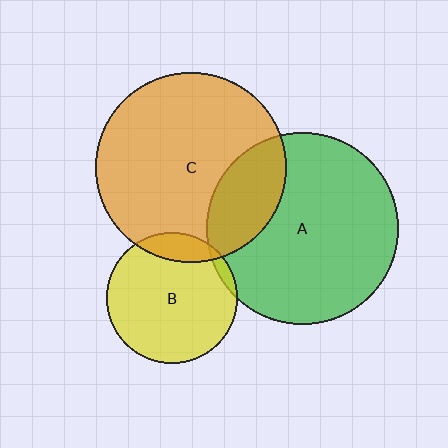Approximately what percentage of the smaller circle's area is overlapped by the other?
Approximately 5%.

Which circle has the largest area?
Circle A (green).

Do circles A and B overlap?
Yes.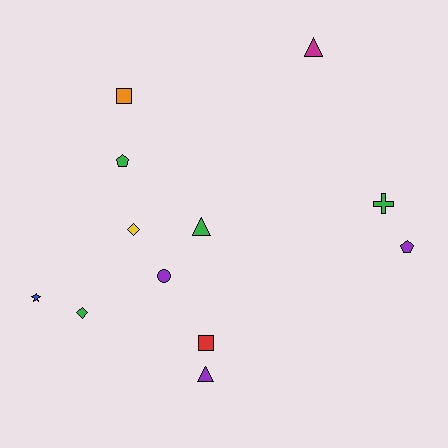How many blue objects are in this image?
There is 1 blue object.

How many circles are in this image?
There is 1 circle.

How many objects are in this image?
There are 12 objects.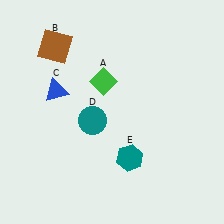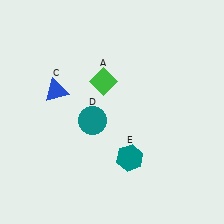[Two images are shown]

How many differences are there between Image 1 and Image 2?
There is 1 difference between the two images.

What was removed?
The brown square (B) was removed in Image 2.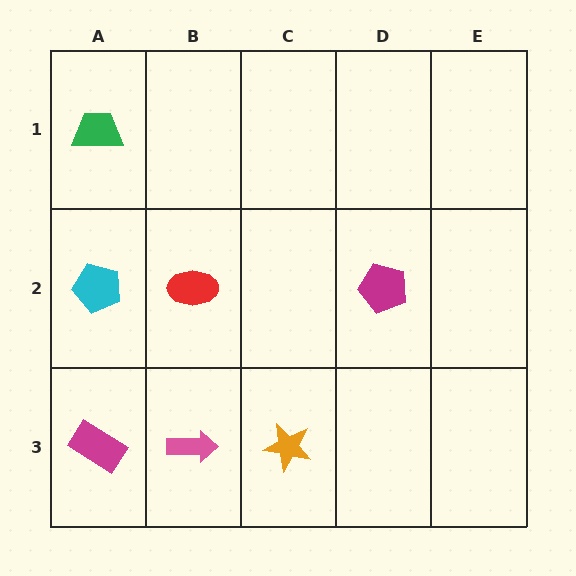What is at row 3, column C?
An orange star.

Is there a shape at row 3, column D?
No, that cell is empty.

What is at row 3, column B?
A pink arrow.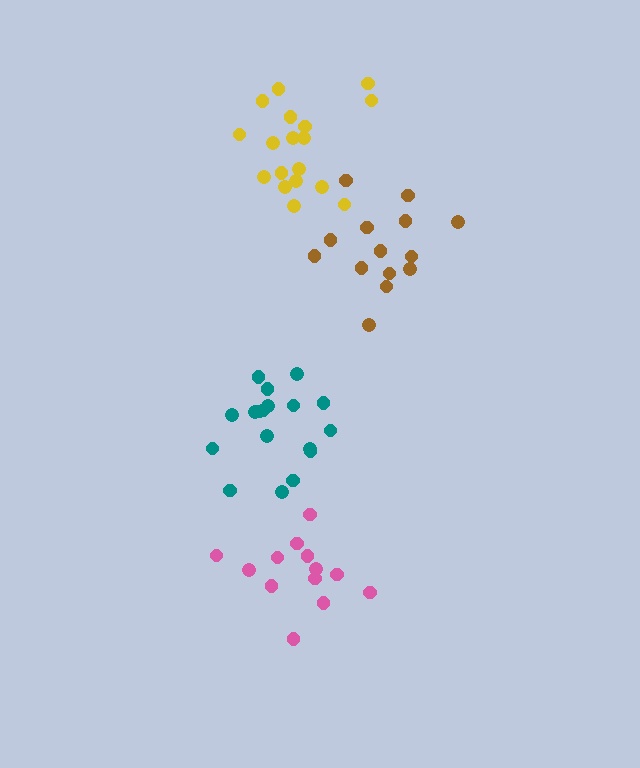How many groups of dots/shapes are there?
There are 4 groups.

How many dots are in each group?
Group 1: 13 dots, Group 2: 14 dots, Group 3: 18 dots, Group 4: 18 dots (63 total).